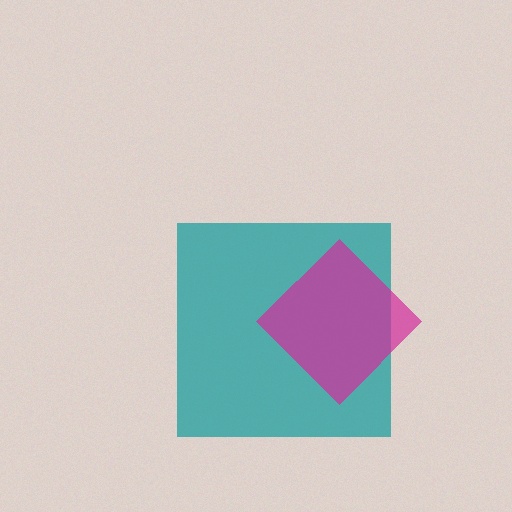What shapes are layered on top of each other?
The layered shapes are: a teal square, a magenta diamond.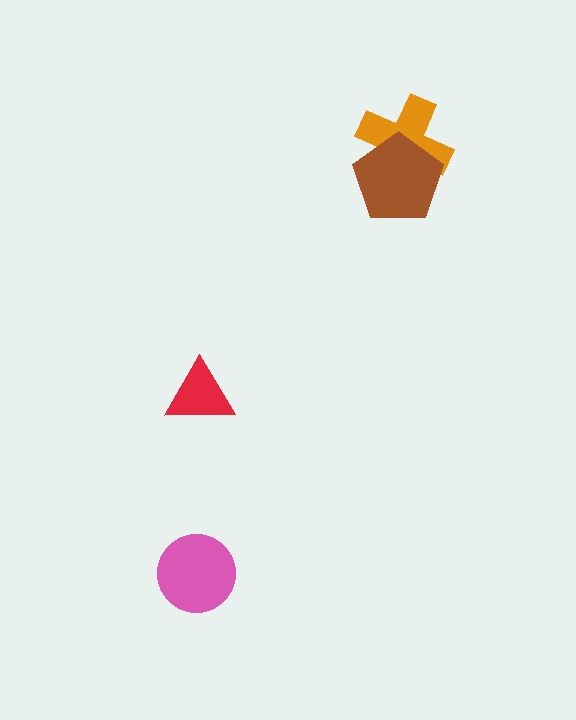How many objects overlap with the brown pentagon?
1 object overlaps with the brown pentagon.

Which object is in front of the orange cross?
The brown pentagon is in front of the orange cross.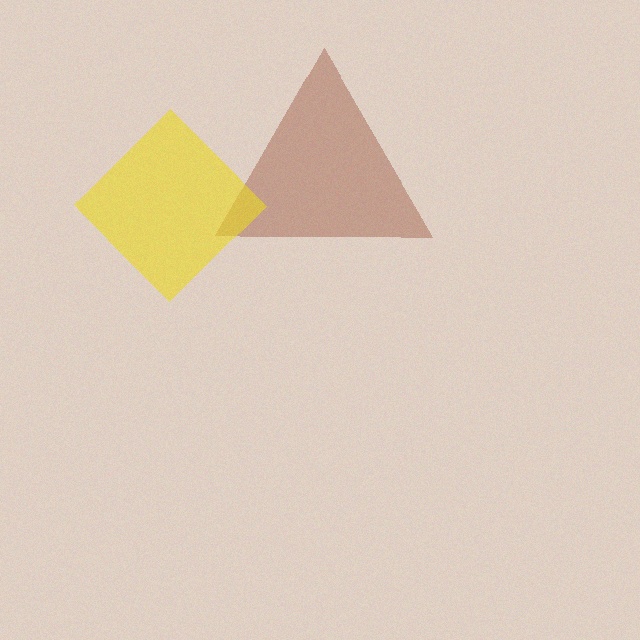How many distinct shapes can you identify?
There are 2 distinct shapes: a brown triangle, a yellow diamond.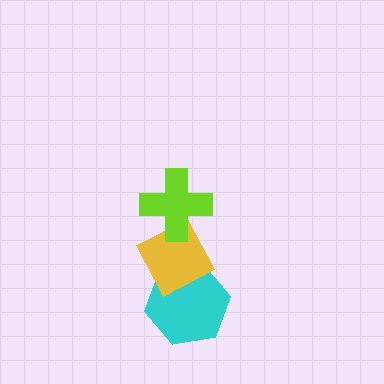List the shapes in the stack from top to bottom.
From top to bottom: the lime cross, the yellow diamond, the cyan hexagon.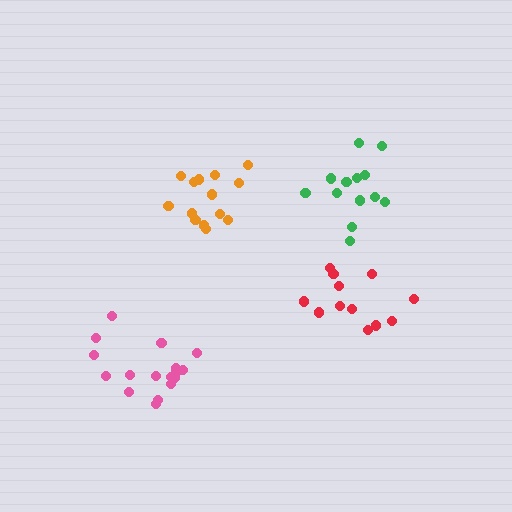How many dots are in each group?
Group 1: 15 dots, Group 2: 13 dots, Group 3: 12 dots, Group 4: 17 dots (57 total).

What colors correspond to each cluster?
The clusters are colored: orange, green, red, pink.